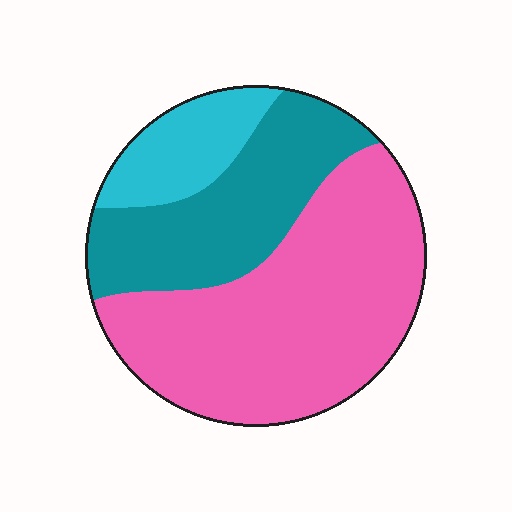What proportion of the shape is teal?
Teal covers roughly 30% of the shape.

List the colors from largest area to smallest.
From largest to smallest: pink, teal, cyan.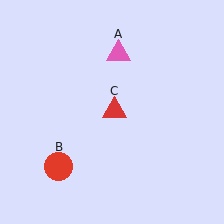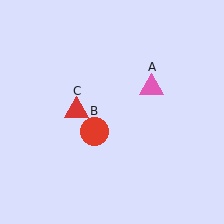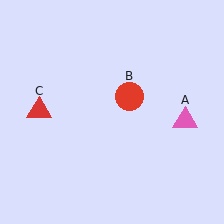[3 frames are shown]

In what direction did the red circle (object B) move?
The red circle (object B) moved up and to the right.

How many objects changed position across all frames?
3 objects changed position: pink triangle (object A), red circle (object B), red triangle (object C).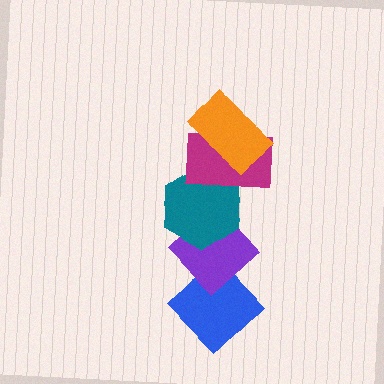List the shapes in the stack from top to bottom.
From top to bottom: the orange rectangle, the magenta rectangle, the teal hexagon, the purple diamond, the blue diamond.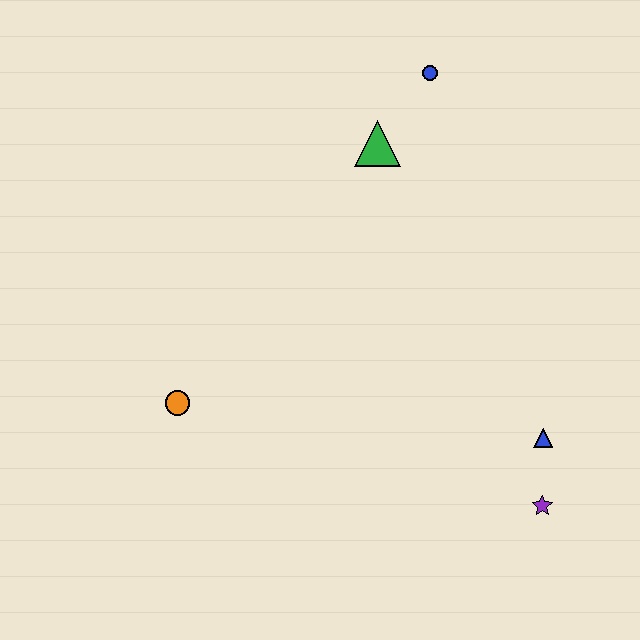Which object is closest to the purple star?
The blue triangle is closest to the purple star.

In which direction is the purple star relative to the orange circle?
The purple star is to the right of the orange circle.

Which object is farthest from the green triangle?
The purple star is farthest from the green triangle.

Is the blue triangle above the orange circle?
No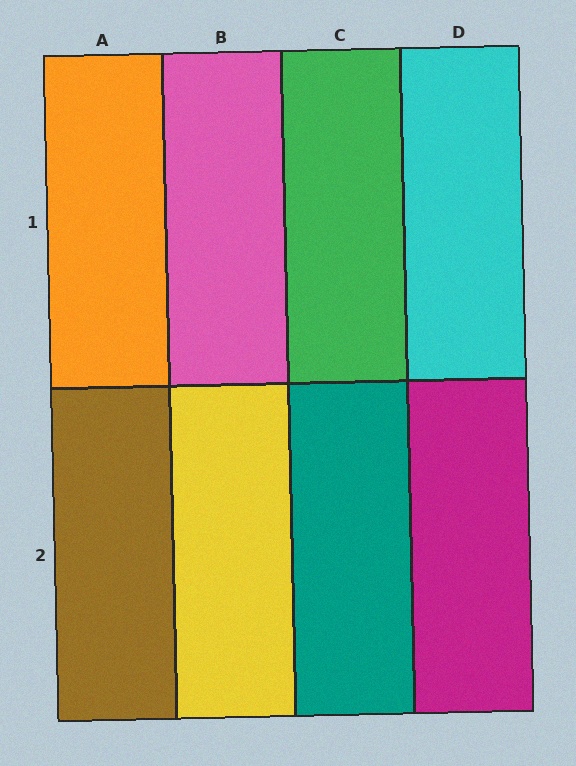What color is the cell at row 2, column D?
Magenta.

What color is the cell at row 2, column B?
Yellow.